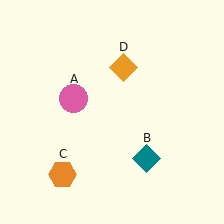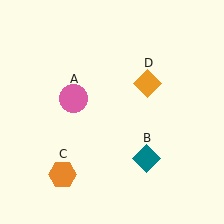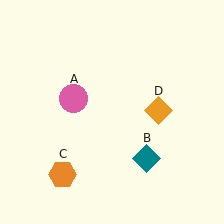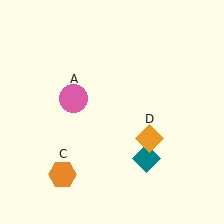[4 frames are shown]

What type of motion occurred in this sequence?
The orange diamond (object D) rotated clockwise around the center of the scene.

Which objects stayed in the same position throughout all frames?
Pink circle (object A) and teal diamond (object B) and orange hexagon (object C) remained stationary.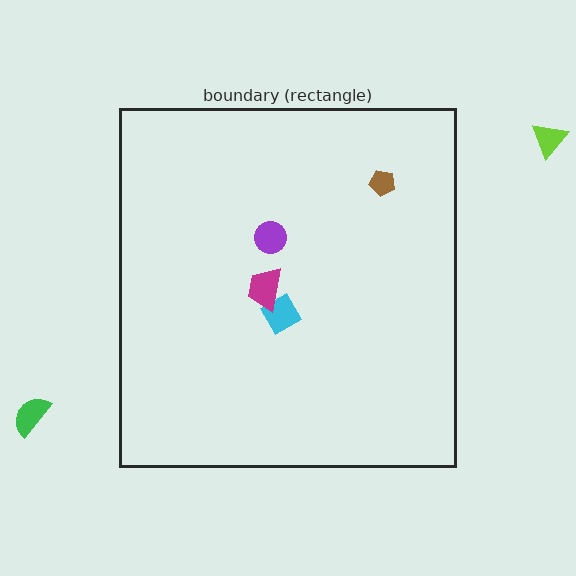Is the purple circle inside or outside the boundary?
Inside.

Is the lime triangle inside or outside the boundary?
Outside.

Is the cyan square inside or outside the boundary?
Inside.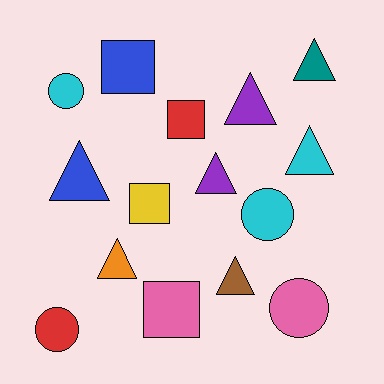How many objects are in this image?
There are 15 objects.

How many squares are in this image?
There are 4 squares.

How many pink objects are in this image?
There are 2 pink objects.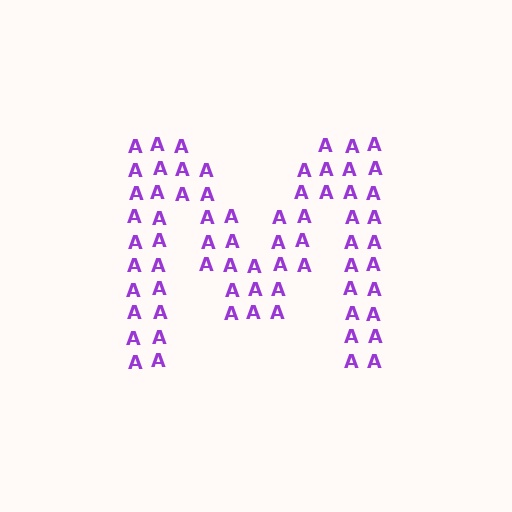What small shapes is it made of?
It is made of small letter A's.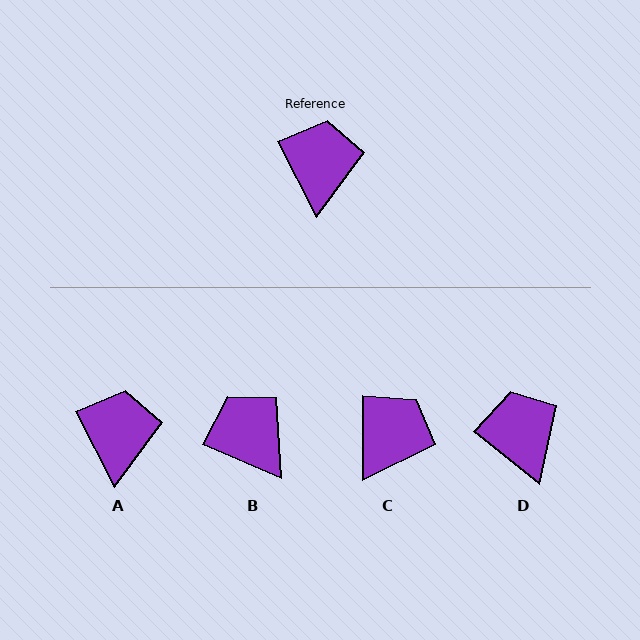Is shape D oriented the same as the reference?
No, it is off by about 24 degrees.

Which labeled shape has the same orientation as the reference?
A.